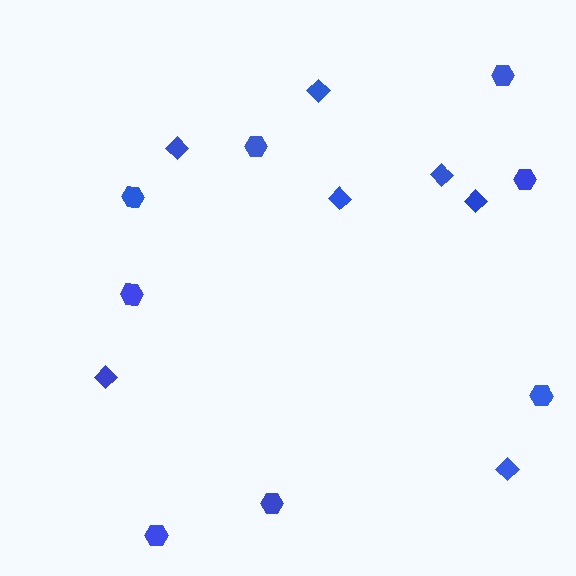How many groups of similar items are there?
There are 2 groups: one group of hexagons (8) and one group of diamonds (7).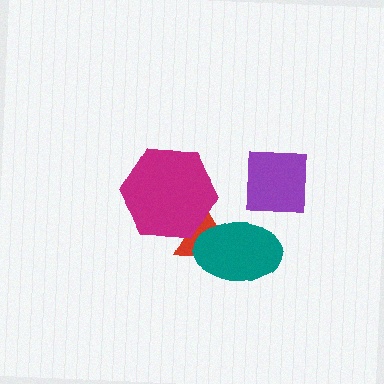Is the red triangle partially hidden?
Yes, it is partially covered by another shape.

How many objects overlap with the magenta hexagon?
1 object overlaps with the magenta hexagon.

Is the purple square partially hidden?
No, no other shape covers it.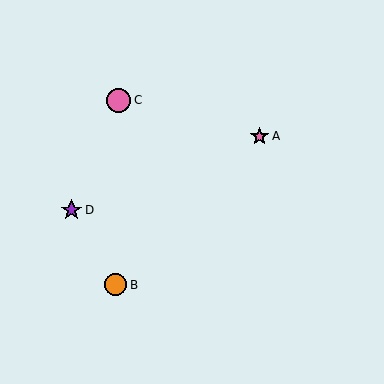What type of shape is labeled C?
Shape C is a pink circle.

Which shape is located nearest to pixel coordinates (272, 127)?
The pink star (labeled A) at (259, 136) is nearest to that location.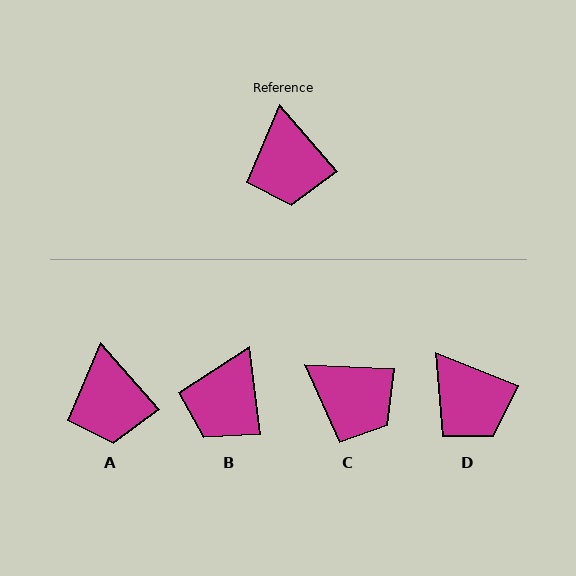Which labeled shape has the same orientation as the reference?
A.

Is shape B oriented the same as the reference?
No, it is off by about 34 degrees.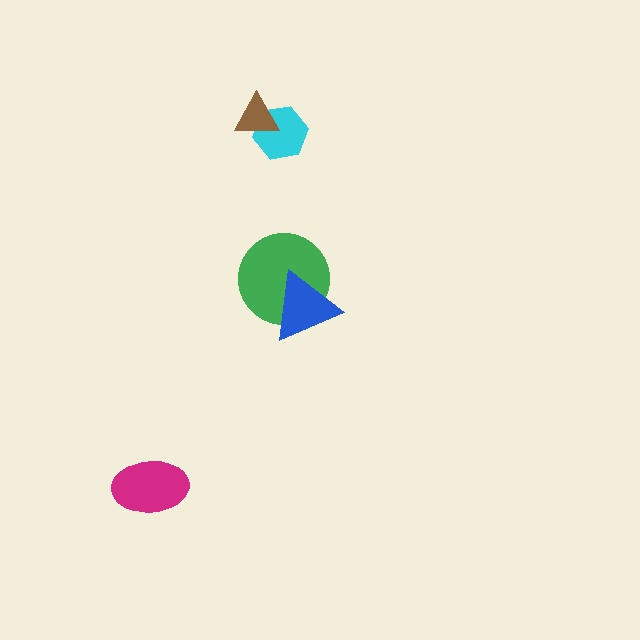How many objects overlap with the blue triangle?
1 object overlaps with the blue triangle.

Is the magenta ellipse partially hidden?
No, no other shape covers it.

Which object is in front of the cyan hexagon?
The brown triangle is in front of the cyan hexagon.